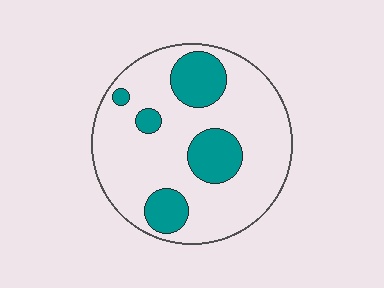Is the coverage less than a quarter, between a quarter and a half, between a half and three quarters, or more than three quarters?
Less than a quarter.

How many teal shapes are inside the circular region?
5.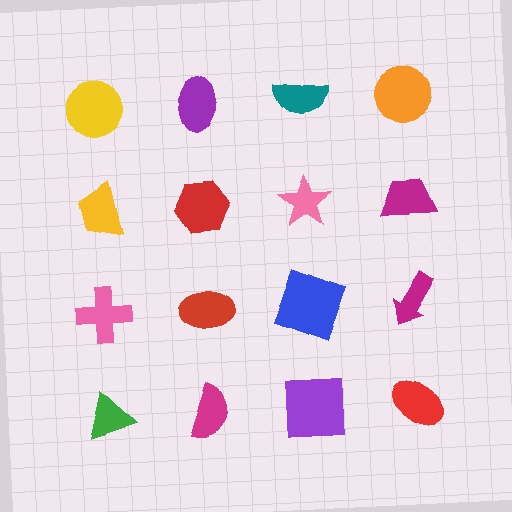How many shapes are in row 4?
4 shapes.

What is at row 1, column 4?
An orange circle.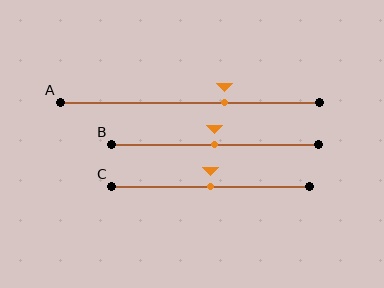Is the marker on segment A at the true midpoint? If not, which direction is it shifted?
No, the marker on segment A is shifted to the right by about 14% of the segment length.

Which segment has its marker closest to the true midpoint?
Segment B has its marker closest to the true midpoint.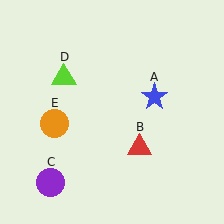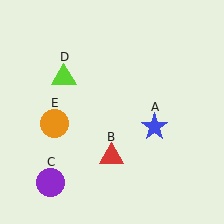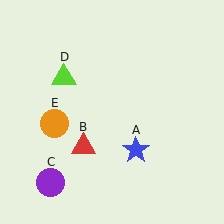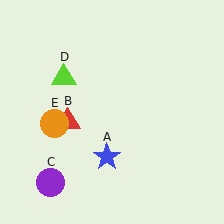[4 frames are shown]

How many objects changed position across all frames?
2 objects changed position: blue star (object A), red triangle (object B).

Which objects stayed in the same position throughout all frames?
Purple circle (object C) and lime triangle (object D) and orange circle (object E) remained stationary.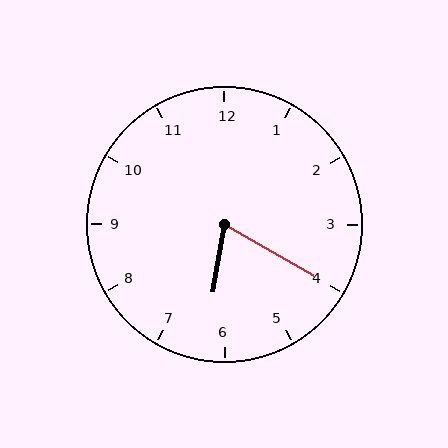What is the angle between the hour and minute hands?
Approximately 70 degrees.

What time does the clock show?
6:20.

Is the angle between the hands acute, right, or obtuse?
It is acute.